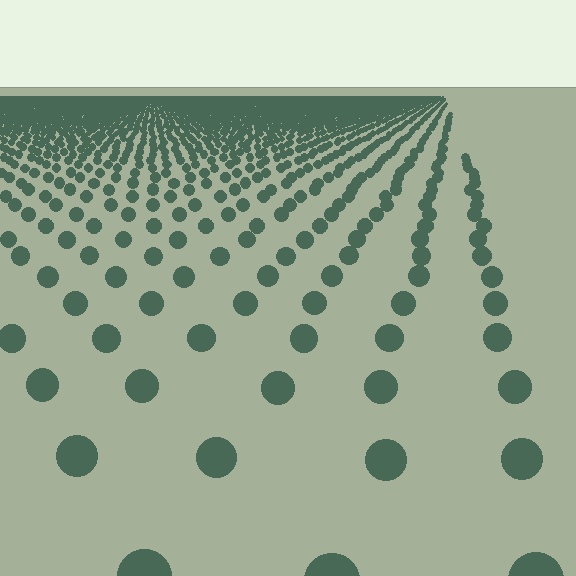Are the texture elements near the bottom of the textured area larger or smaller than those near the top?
Larger. Near the bottom, elements are closer to the viewer and appear at a bigger on-screen size.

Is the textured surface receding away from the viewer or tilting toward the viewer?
The surface is receding away from the viewer. Texture elements get smaller and denser toward the top.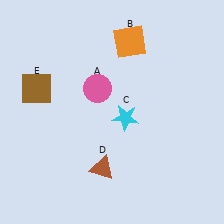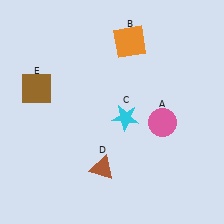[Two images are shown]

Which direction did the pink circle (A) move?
The pink circle (A) moved right.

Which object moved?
The pink circle (A) moved right.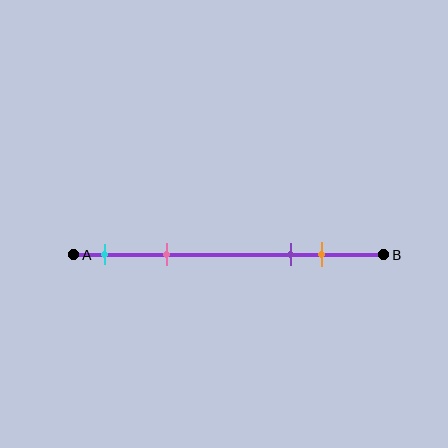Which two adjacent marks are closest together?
The purple and orange marks are the closest adjacent pair.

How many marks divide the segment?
There are 4 marks dividing the segment.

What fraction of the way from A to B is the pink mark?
The pink mark is approximately 30% (0.3) of the way from A to B.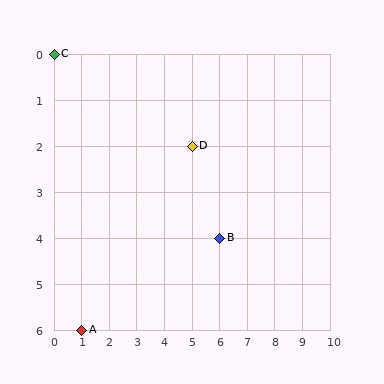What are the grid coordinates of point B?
Point B is at grid coordinates (6, 4).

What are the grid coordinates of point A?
Point A is at grid coordinates (1, 6).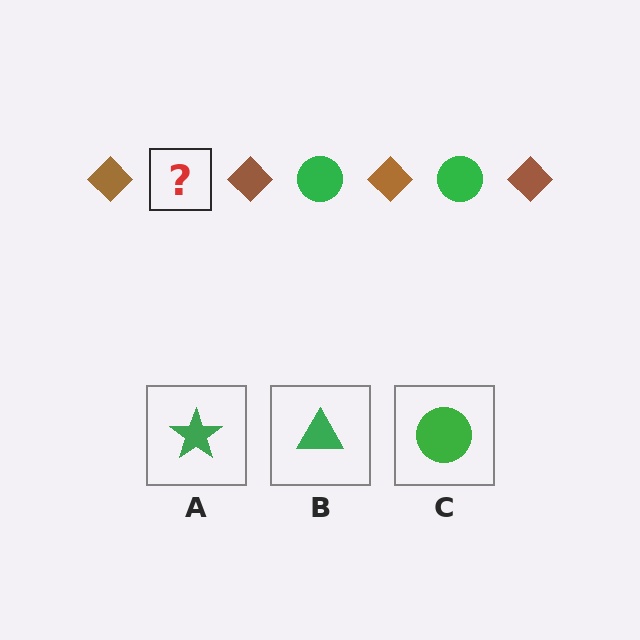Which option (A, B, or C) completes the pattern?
C.